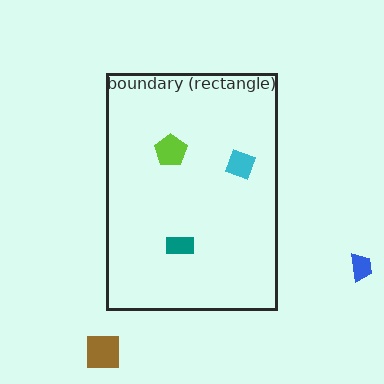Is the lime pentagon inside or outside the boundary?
Inside.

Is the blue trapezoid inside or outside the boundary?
Outside.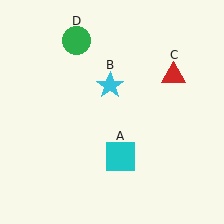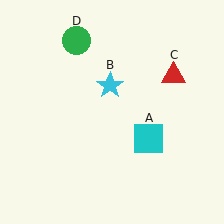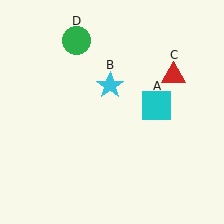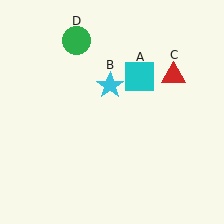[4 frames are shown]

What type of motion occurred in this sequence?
The cyan square (object A) rotated counterclockwise around the center of the scene.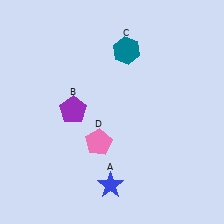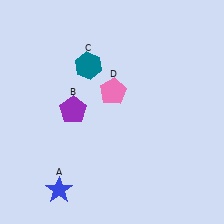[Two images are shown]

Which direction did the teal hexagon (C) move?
The teal hexagon (C) moved left.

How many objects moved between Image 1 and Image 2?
3 objects moved between the two images.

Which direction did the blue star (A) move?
The blue star (A) moved left.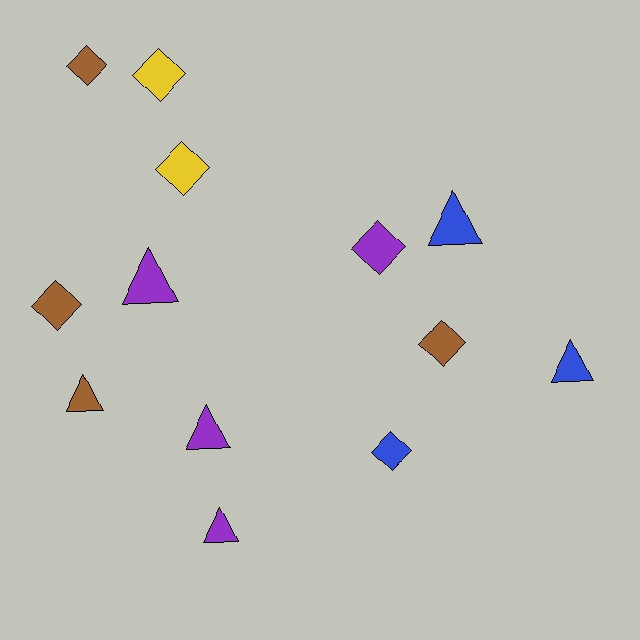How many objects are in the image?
There are 13 objects.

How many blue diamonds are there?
There is 1 blue diamond.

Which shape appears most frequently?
Diamond, with 7 objects.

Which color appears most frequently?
Purple, with 4 objects.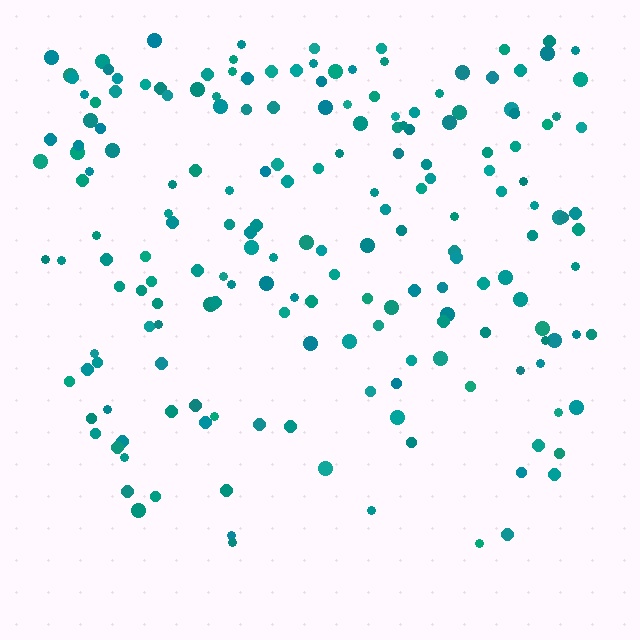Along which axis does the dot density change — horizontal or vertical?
Vertical.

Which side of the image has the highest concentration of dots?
The top.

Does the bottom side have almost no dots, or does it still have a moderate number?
Still a moderate number, just noticeably fewer than the top.